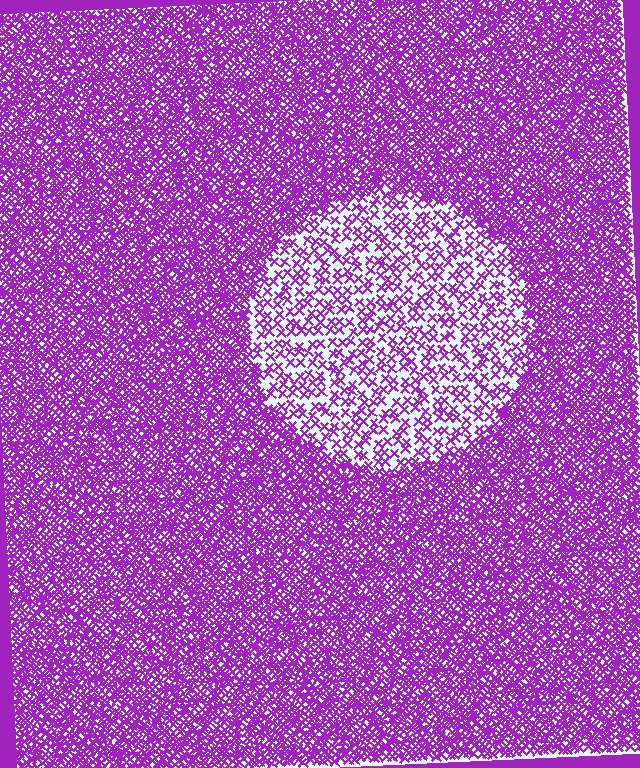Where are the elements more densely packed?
The elements are more densely packed outside the circle boundary.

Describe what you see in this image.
The image contains small purple elements arranged at two different densities. A circle-shaped region is visible where the elements are less densely packed than the surrounding area.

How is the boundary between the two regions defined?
The boundary is defined by a change in element density (approximately 2.6x ratio). All elements are the same color, size, and shape.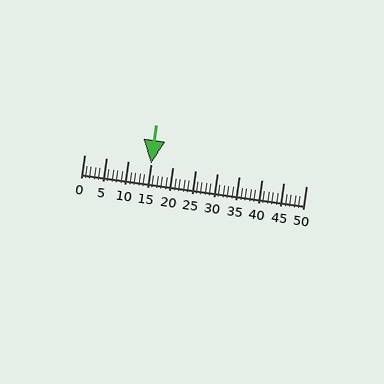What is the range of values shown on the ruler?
The ruler shows values from 0 to 50.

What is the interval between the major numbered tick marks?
The major tick marks are spaced 5 units apart.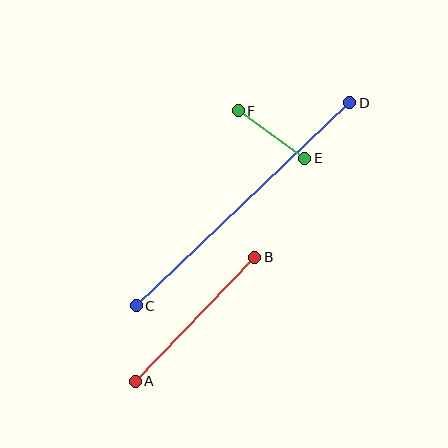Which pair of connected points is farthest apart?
Points C and D are farthest apart.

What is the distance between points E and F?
The distance is approximately 82 pixels.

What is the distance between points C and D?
The distance is approximately 294 pixels.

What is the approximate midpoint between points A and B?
The midpoint is at approximately (195, 319) pixels.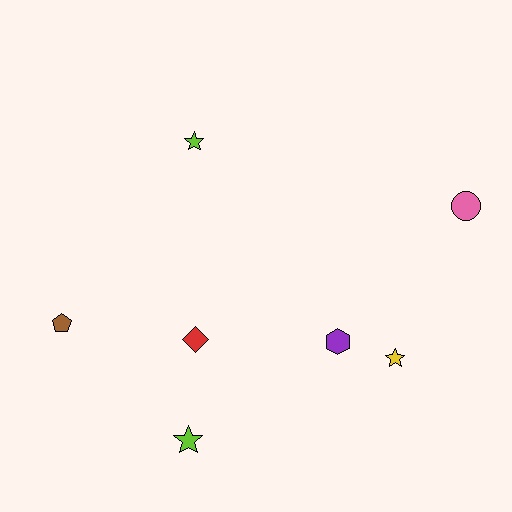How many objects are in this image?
There are 7 objects.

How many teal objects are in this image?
There are no teal objects.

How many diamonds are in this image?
There is 1 diamond.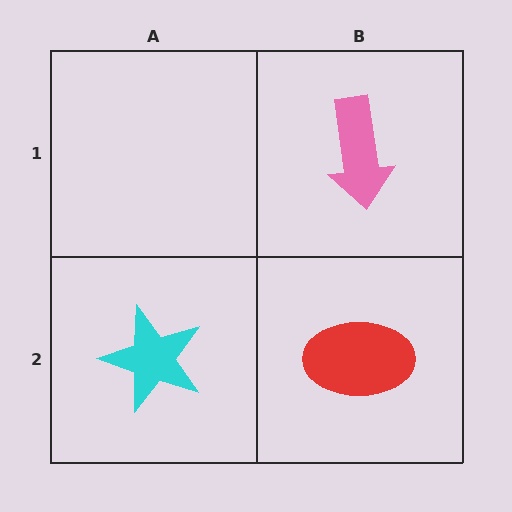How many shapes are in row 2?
2 shapes.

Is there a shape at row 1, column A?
No, that cell is empty.